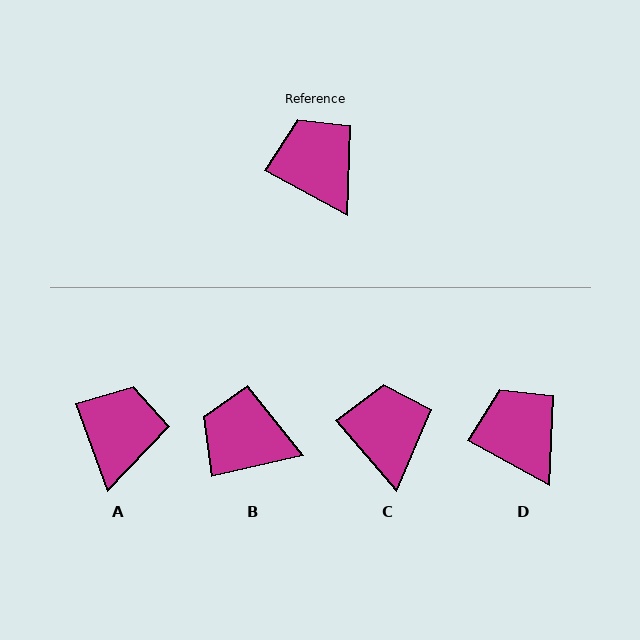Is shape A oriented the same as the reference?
No, it is off by about 41 degrees.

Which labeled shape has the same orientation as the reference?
D.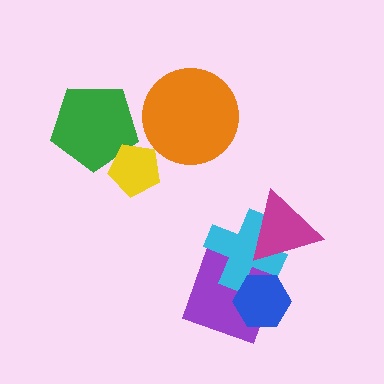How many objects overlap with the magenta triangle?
1 object overlaps with the magenta triangle.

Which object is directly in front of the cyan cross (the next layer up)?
The magenta triangle is directly in front of the cyan cross.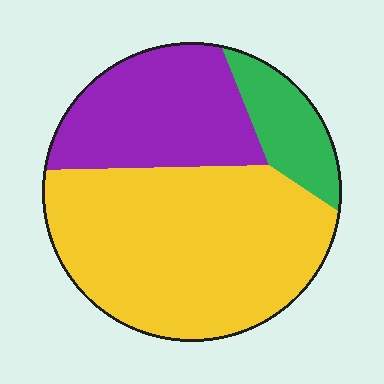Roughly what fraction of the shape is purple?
Purple covers about 30% of the shape.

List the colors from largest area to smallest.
From largest to smallest: yellow, purple, green.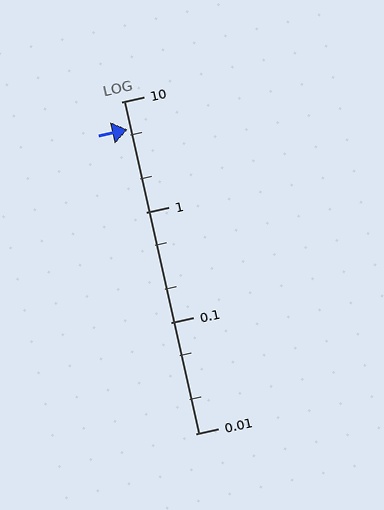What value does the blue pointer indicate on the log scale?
The pointer indicates approximately 5.6.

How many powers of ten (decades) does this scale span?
The scale spans 3 decades, from 0.01 to 10.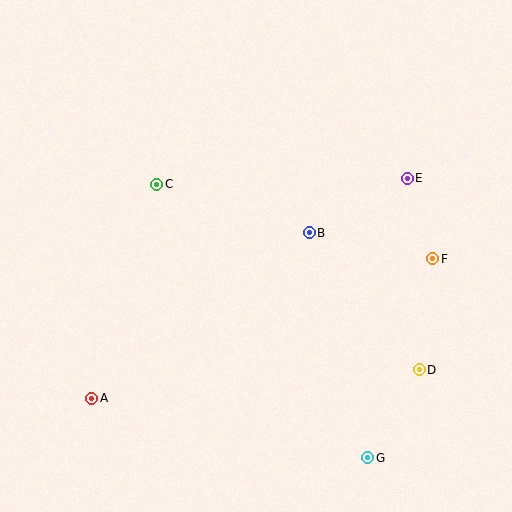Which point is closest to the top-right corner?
Point E is closest to the top-right corner.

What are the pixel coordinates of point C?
Point C is at (157, 184).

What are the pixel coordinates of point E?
Point E is at (407, 178).